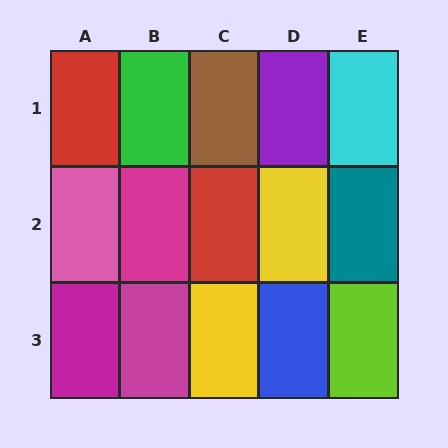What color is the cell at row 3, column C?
Yellow.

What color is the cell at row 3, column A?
Magenta.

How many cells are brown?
1 cell is brown.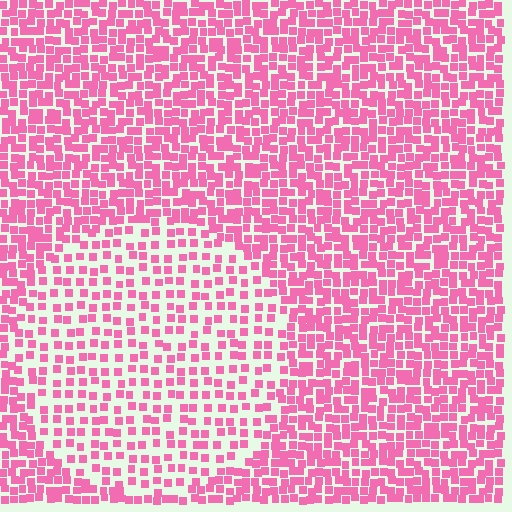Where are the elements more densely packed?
The elements are more densely packed outside the circle boundary.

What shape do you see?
I see a circle.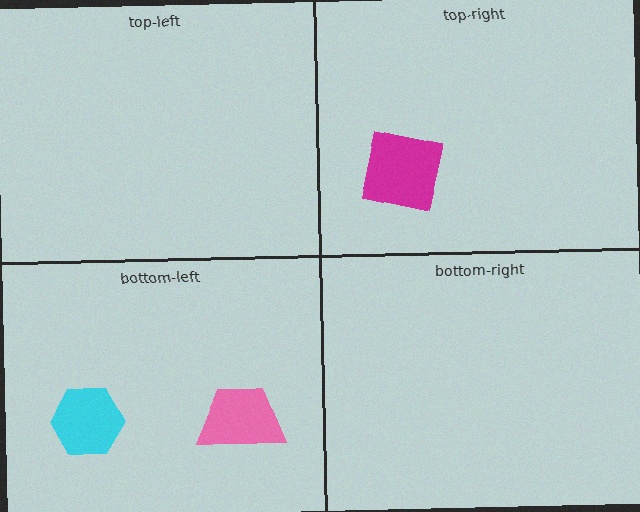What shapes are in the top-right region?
The magenta square.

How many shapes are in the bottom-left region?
2.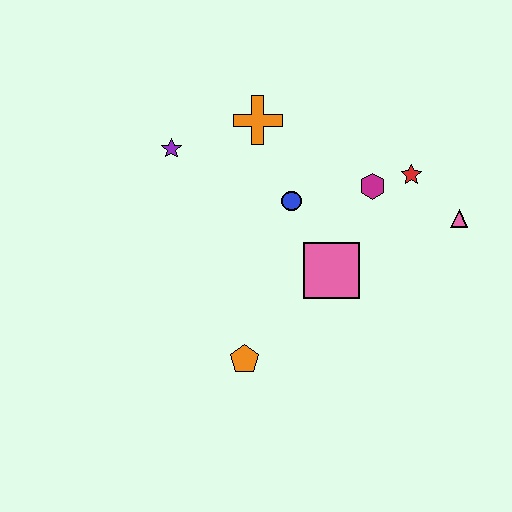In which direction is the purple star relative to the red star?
The purple star is to the left of the red star.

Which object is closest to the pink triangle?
The red star is closest to the pink triangle.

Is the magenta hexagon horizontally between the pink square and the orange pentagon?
No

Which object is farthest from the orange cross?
The orange pentagon is farthest from the orange cross.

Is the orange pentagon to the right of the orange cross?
No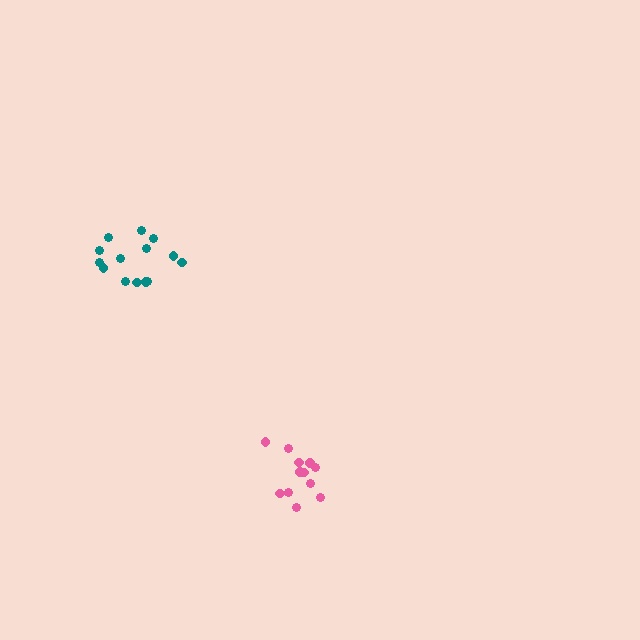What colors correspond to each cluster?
The clusters are colored: pink, teal.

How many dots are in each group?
Group 1: 12 dots, Group 2: 14 dots (26 total).